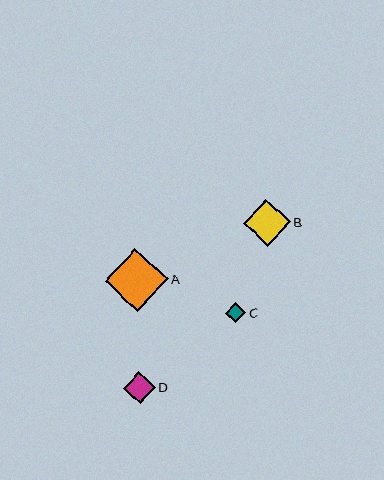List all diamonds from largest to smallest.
From largest to smallest: A, B, D, C.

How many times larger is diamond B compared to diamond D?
Diamond B is approximately 1.5 times the size of diamond D.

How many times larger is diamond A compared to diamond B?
Diamond A is approximately 1.3 times the size of diamond B.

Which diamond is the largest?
Diamond A is the largest with a size of approximately 63 pixels.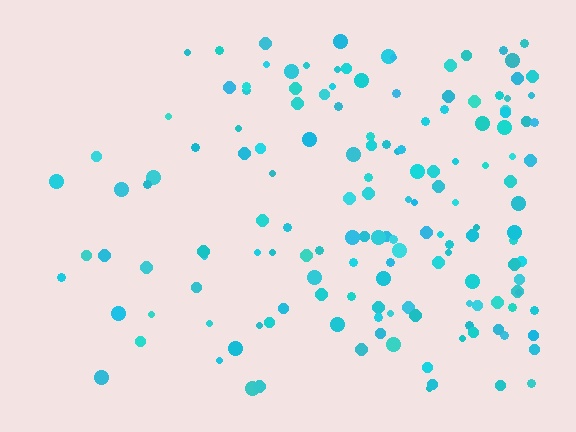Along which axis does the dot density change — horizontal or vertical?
Horizontal.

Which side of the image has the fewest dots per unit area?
The left.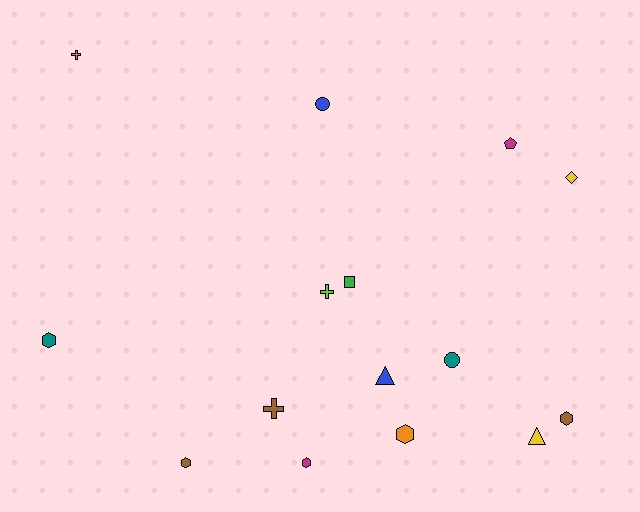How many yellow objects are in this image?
There are 2 yellow objects.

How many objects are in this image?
There are 15 objects.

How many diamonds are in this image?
There is 1 diamond.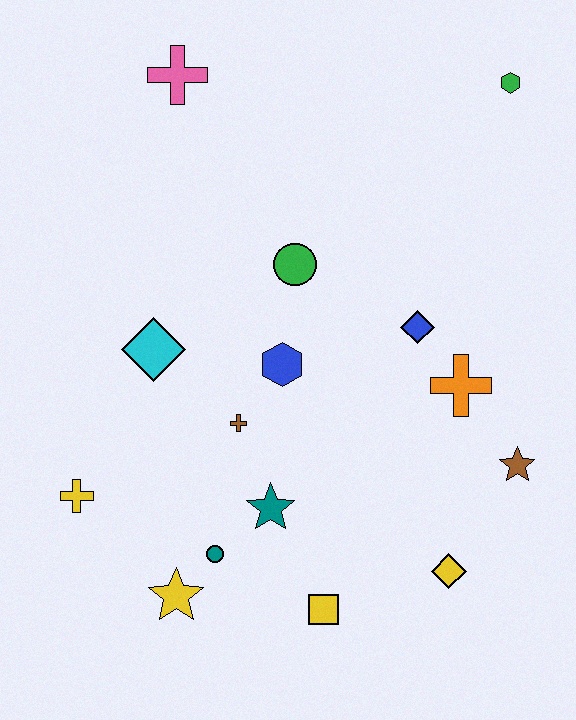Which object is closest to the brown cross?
The blue hexagon is closest to the brown cross.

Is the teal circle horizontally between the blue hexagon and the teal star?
No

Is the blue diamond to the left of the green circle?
No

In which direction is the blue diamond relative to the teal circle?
The blue diamond is above the teal circle.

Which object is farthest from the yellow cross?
The green hexagon is farthest from the yellow cross.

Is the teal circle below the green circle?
Yes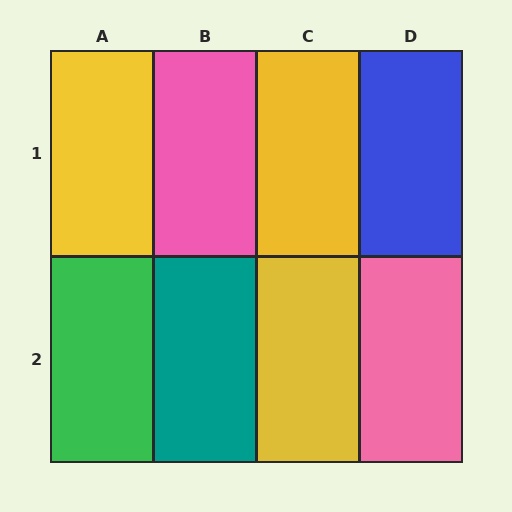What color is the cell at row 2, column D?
Pink.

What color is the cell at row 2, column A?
Green.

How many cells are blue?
1 cell is blue.